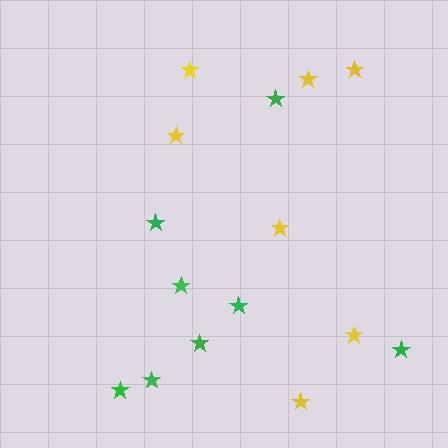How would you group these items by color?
There are 2 groups: one group of green stars (8) and one group of yellow stars (7).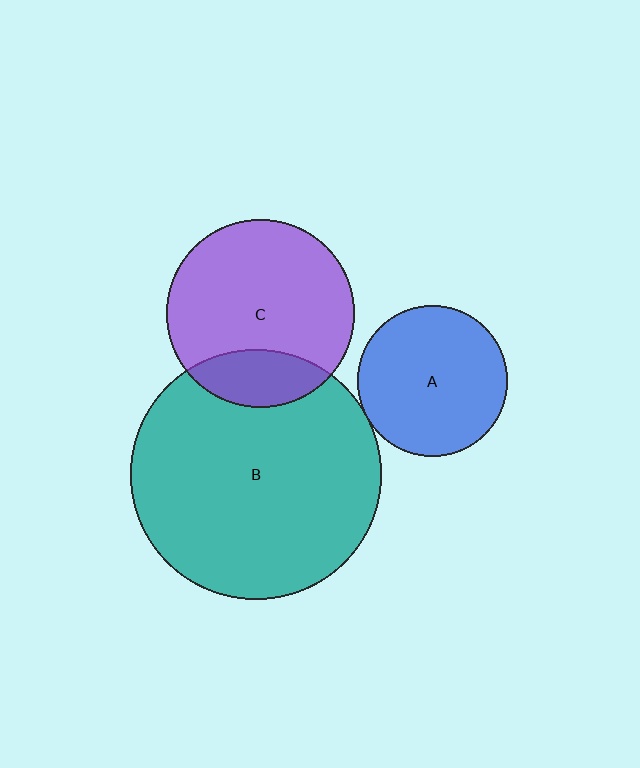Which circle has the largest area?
Circle B (teal).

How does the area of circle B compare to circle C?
Approximately 1.8 times.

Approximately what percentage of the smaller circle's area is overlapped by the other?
Approximately 20%.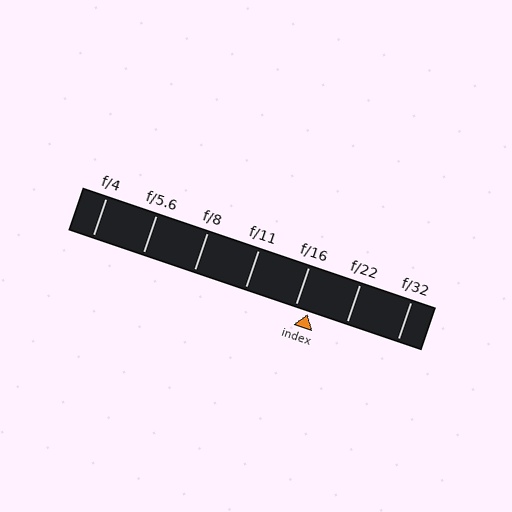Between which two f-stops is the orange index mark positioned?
The index mark is between f/16 and f/22.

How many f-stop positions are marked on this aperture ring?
There are 7 f-stop positions marked.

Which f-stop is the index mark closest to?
The index mark is closest to f/16.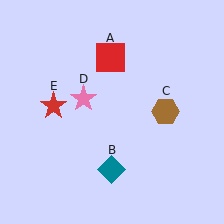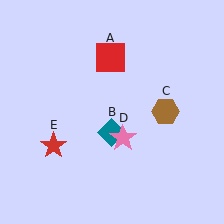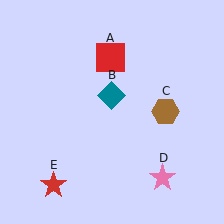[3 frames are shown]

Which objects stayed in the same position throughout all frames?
Red square (object A) and brown hexagon (object C) remained stationary.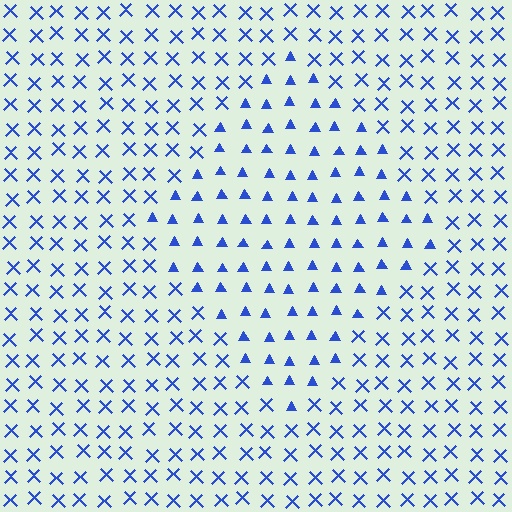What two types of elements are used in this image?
The image uses triangles inside the diamond region and X marks outside it.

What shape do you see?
I see a diamond.